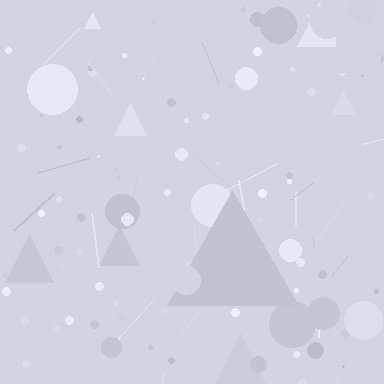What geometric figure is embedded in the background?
A triangle is embedded in the background.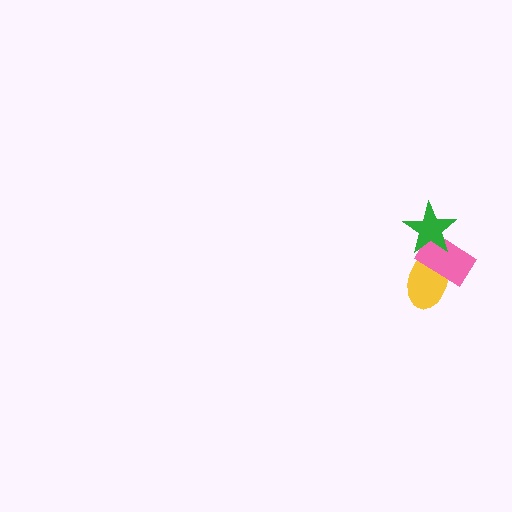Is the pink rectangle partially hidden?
Yes, it is partially covered by another shape.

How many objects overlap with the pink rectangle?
2 objects overlap with the pink rectangle.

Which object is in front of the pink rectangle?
The green star is in front of the pink rectangle.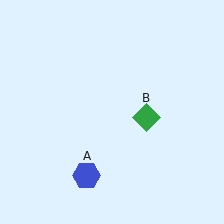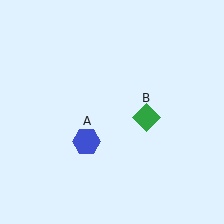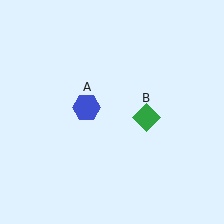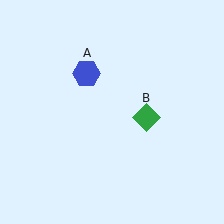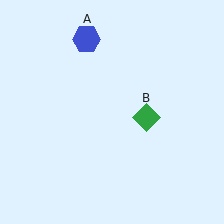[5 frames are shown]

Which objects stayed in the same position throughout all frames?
Green diamond (object B) remained stationary.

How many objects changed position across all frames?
1 object changed position: blue hexagon (object A).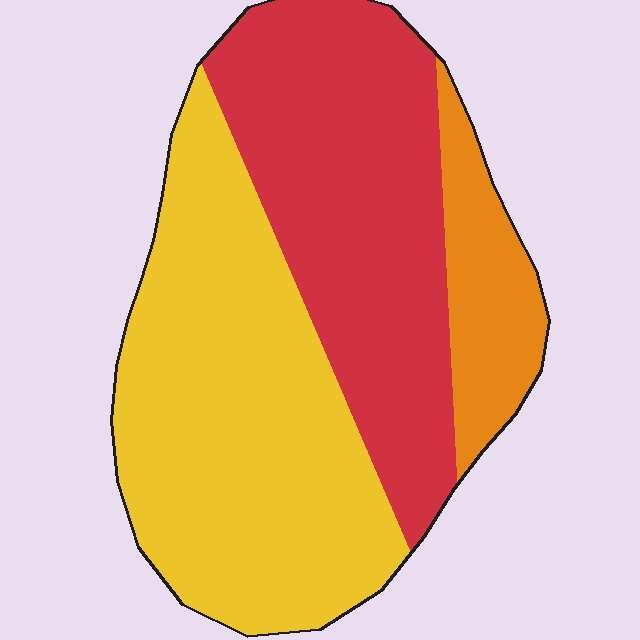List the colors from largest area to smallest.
From largest to smallest: yellow, red, orange.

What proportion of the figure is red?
Red takes up about two fifths (2/5) of the figure.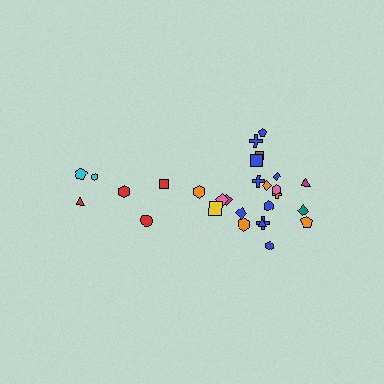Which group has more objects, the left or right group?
The right group.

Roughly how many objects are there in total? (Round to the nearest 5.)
Roughly 30 objects in total.